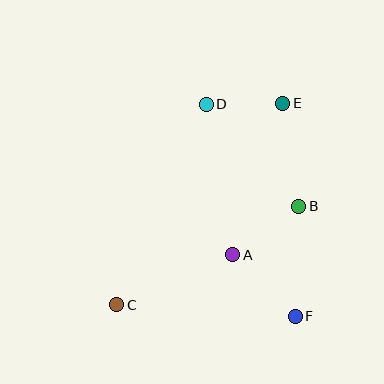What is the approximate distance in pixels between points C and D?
The distance between C and D is approximately 220 pixels.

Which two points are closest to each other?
Points D and E are closest to each other.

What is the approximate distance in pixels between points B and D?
The distance between B and D is approximately 138 pixels.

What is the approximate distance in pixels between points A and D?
The distance between A and D is approximately 153 pixels.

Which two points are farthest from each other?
Points C and E are farthest from each other.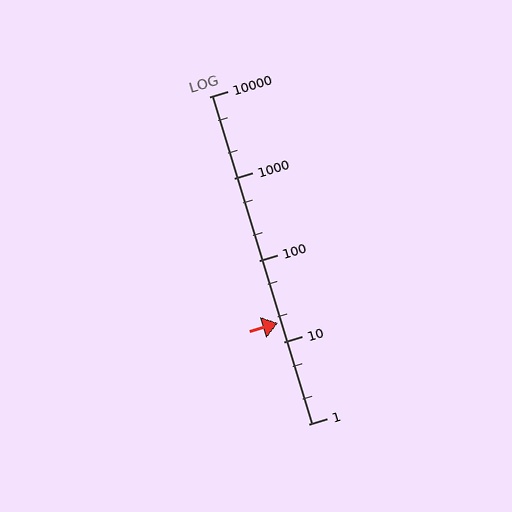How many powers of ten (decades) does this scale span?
The scale spans 4 decades, from 1 to 10000.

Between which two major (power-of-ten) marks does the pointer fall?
The pointer is between 10 and 100.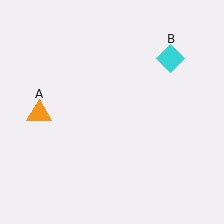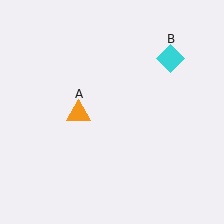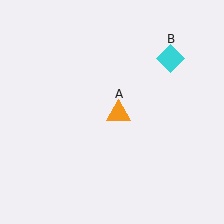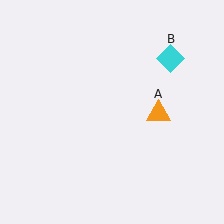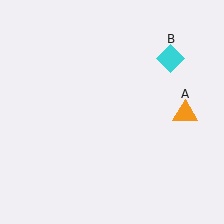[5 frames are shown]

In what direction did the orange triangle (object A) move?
The orange triangle (object A) moved right.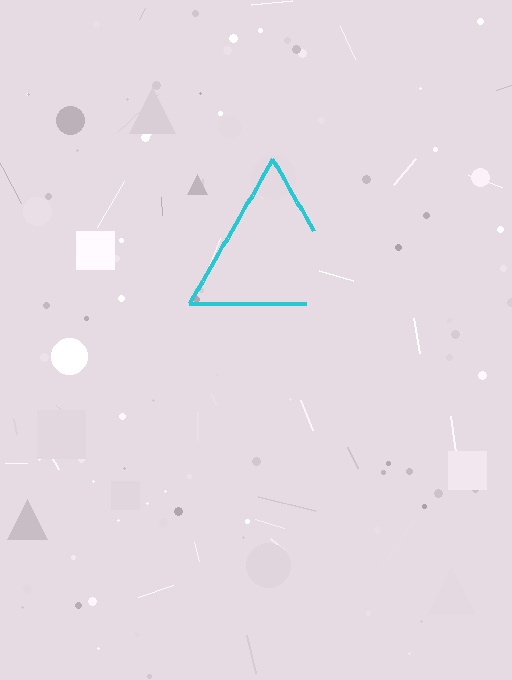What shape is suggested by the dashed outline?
The dashed outline suggests a triangle.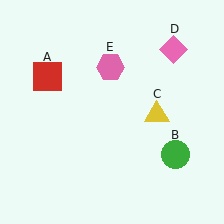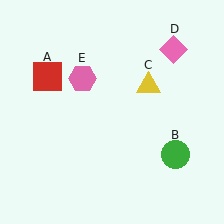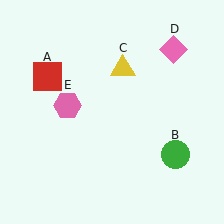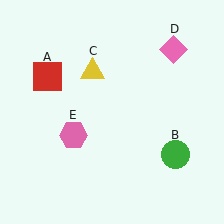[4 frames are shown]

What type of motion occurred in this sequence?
The yellow triangle (object C), pink hexagon (object E) rotated counterclockwise around the center of the scene.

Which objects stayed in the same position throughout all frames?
Red square (object A) and green circle (object B) and pink diamond (object D) remained stationary.